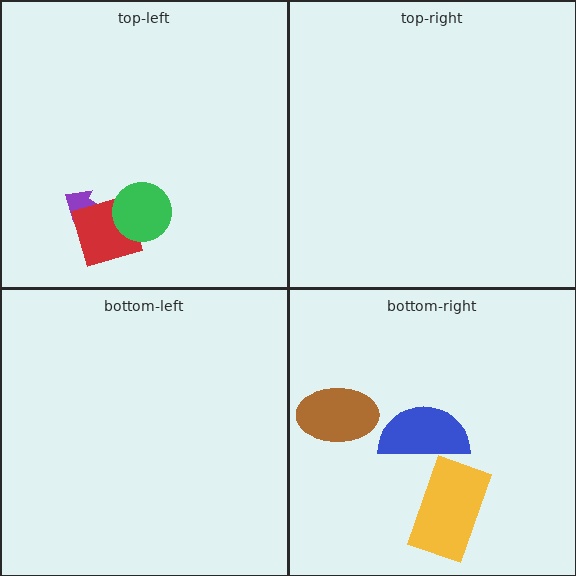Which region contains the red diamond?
The top-left region.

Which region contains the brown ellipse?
The bottom-right region.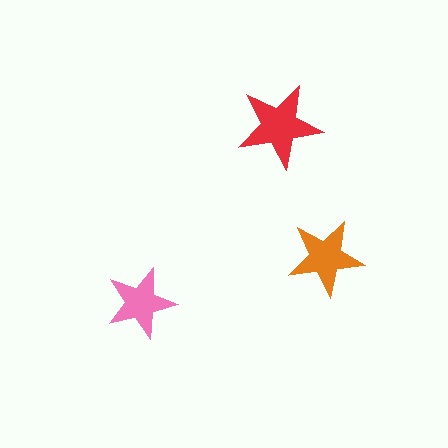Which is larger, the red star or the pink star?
The red one.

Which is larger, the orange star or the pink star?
The orange one.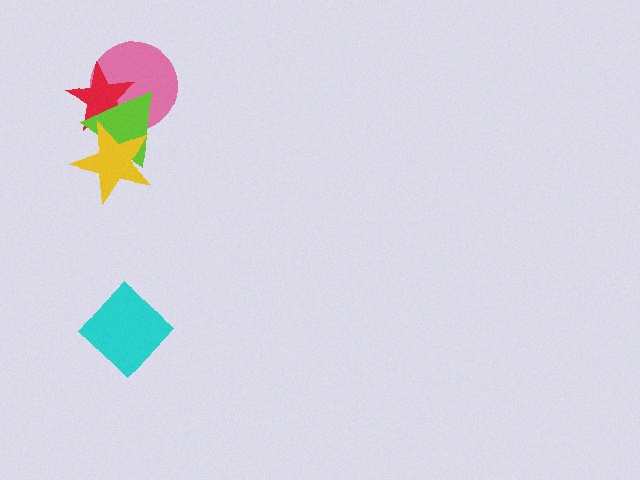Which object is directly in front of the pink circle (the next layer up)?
The red star is directly in front of the pink circle.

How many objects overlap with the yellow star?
3 objects overlap with the yellow star.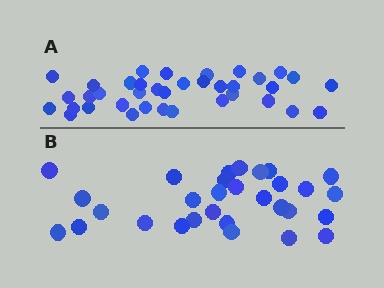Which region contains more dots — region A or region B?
Region A (the top region) has more dots.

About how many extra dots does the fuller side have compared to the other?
Region A has roughly 8 or so more dots than region B.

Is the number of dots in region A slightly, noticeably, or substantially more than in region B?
Region A has only slightly more — the two regions are fairly close. The ratio is roughly 1.2 to 1.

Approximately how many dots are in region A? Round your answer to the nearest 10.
About 40 dots. (The exact count is 37, which rounds to 40.)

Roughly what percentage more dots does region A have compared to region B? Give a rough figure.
About 25% more.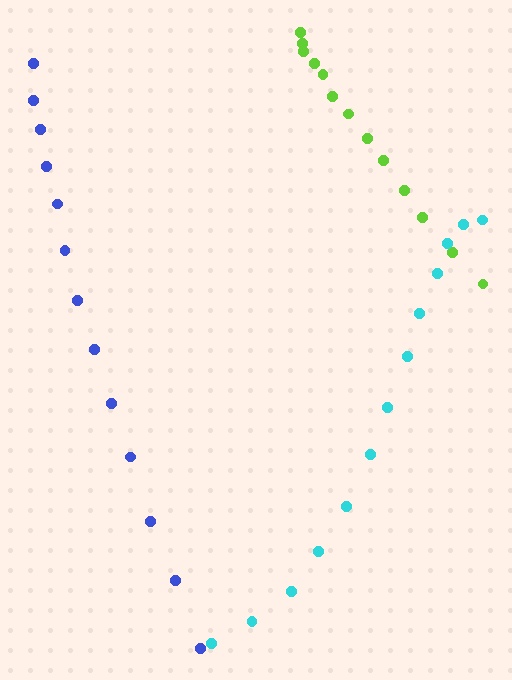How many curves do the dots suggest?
There are 3 distinct paths.